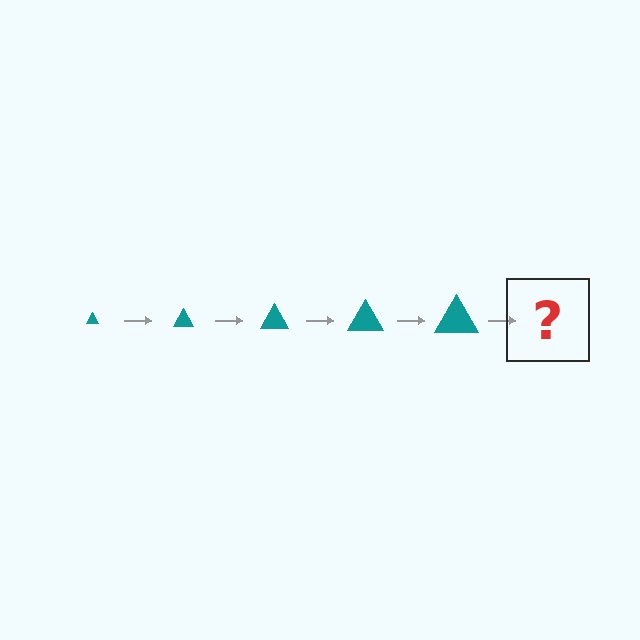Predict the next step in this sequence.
The next step is a teal triangle, larger than the previous one.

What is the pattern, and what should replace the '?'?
The pattern is that the triangle gets progressively larger each step. The '?' should be a teal triangle, larger than the previous one.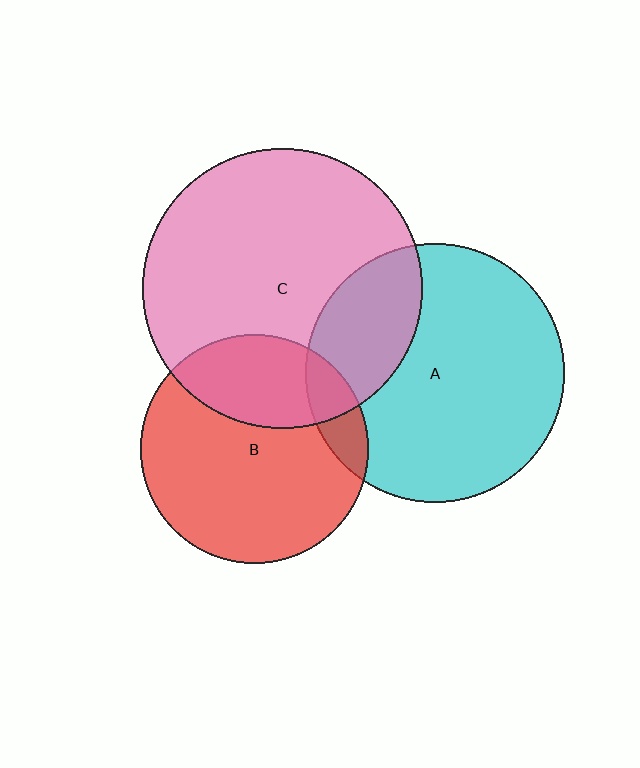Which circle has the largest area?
Circle C (pink).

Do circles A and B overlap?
Yes.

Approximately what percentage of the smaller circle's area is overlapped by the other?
Approximately 10%.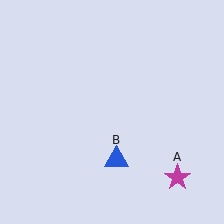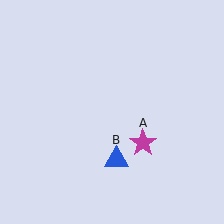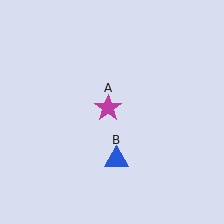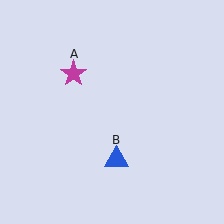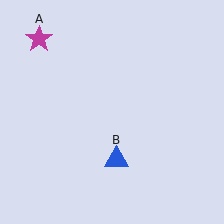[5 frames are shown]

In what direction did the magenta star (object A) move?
The magenta star (object A) moved up and to the left.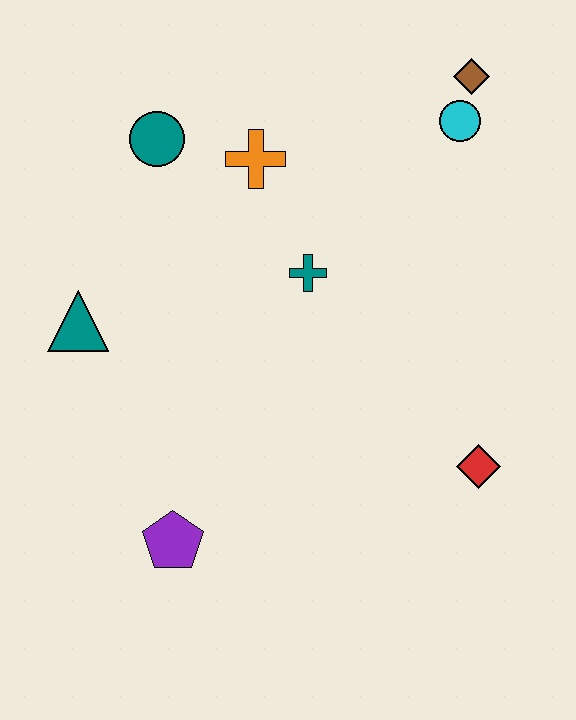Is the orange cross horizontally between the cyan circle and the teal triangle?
Yes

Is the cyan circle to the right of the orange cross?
Yes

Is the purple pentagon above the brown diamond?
No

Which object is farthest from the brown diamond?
The purple pentagon is farthest from the brown diamond.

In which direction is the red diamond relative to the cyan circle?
The red diamond is below the cyan circle.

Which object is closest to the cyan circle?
The brown diamond is closest to the cyan circle.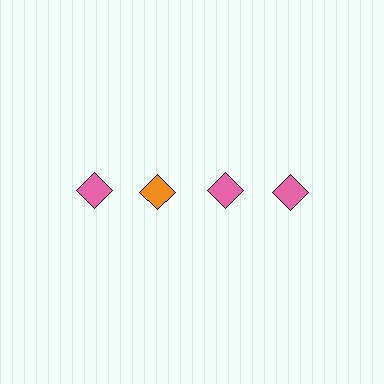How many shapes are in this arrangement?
There are 4 shapes arranged in a grid pattern.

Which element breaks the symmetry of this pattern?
The orange diamond in the top row, second from left column breaks the symmetry. All other shapes are pink diamonds.